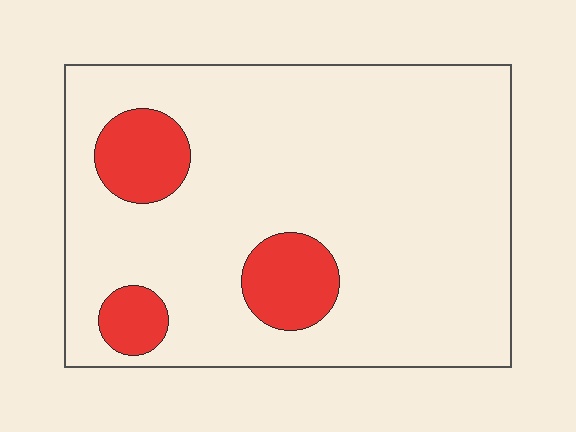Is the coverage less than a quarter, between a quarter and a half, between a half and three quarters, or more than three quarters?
Less than a quarter.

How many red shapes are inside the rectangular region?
3.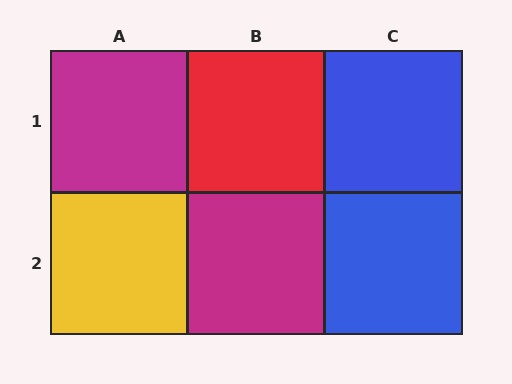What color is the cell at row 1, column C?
Blue.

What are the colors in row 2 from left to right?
Yellow, magenta, blue.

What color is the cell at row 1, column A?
Magenta.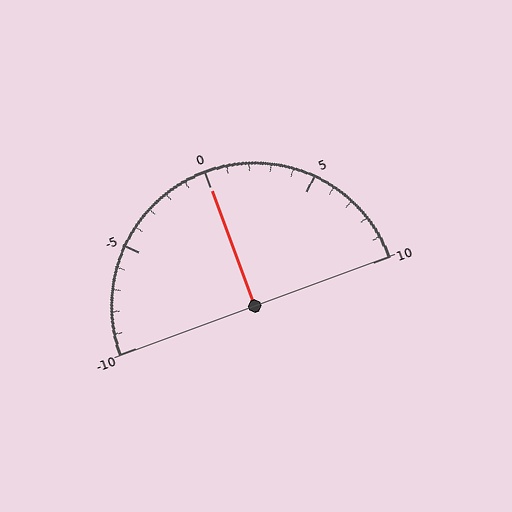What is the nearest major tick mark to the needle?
The nearest major tick mark is 0.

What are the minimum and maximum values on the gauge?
The gauge ranges from -10 to 10.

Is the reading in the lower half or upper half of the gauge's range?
The reading is in the upper half of the range (-10 to 10).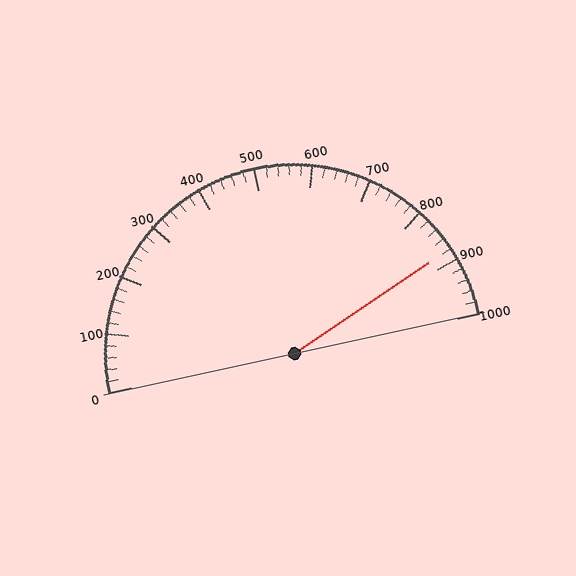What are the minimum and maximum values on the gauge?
The gauge ranges from 0 to 1000.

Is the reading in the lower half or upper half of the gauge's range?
The reading is in the upper half of the range (0 to 1000).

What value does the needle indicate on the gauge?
The needle indicates approximately 880.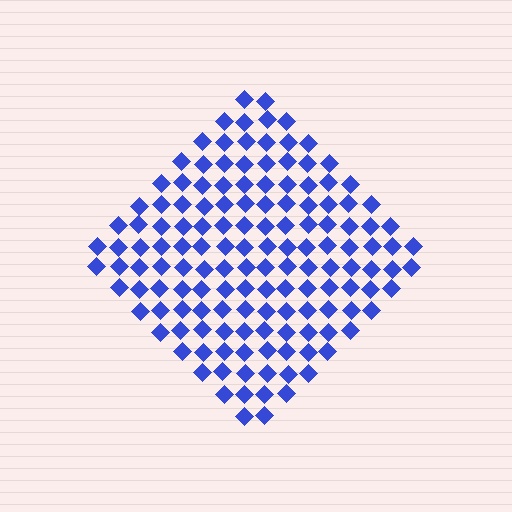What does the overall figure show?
The overall figure shows a diamond.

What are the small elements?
The small elements are diamonds.